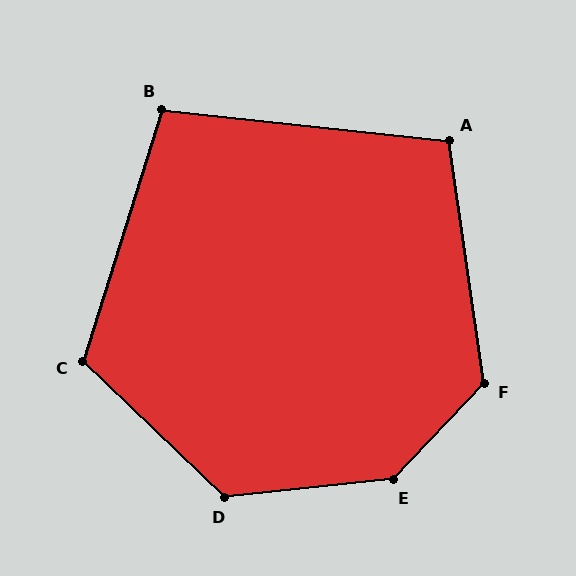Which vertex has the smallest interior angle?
B, at approximately 101 degrees.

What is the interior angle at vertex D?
Approximately 130 degrees (obtuse).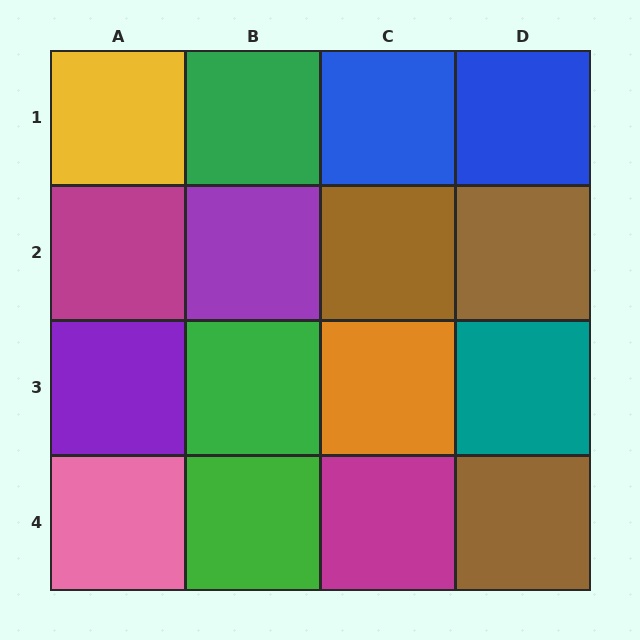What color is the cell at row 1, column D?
Blue.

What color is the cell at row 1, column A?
Yellow.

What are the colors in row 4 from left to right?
Pink, green, magenta, brown.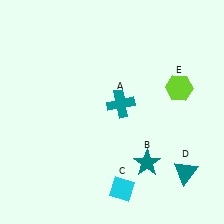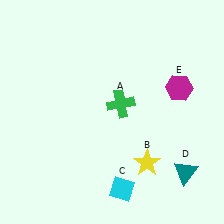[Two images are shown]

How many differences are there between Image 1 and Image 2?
There are 3 differences between the two images.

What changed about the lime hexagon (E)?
In Image 1, E is lime. In Image 2, it changed to magenta.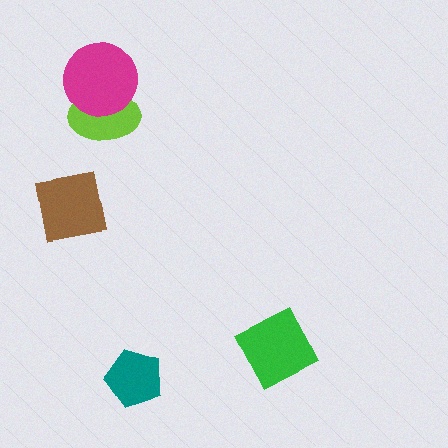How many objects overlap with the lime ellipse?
1 object overlaps with the lime ellipse.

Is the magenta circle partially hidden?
No, no other shape covers it.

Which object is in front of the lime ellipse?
The magenta circle is in front of the lime ellipse.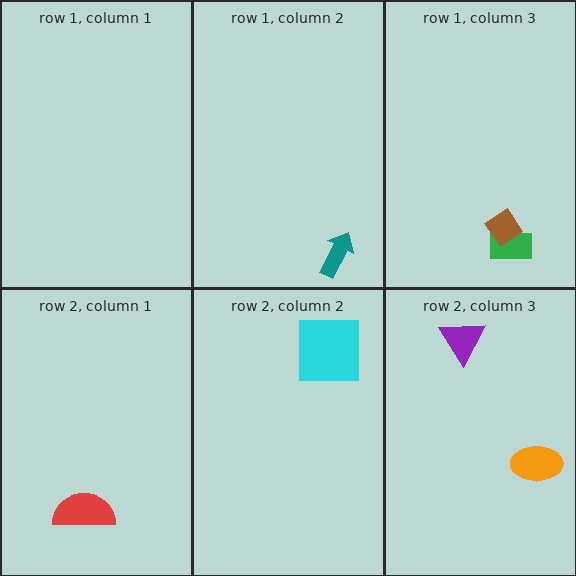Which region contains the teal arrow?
The row 1, column 2 region.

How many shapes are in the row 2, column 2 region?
1.